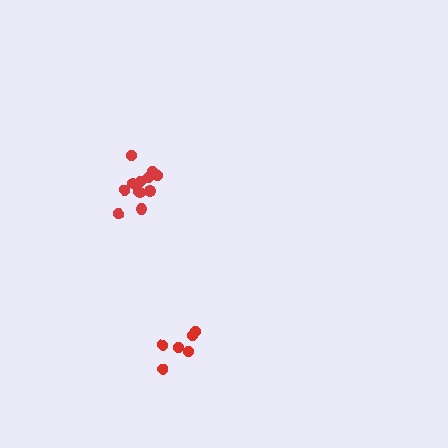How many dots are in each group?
Group 1: 6 dots, Group 2: 12 dots (18 total).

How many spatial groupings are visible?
There are 2 spatial groupings.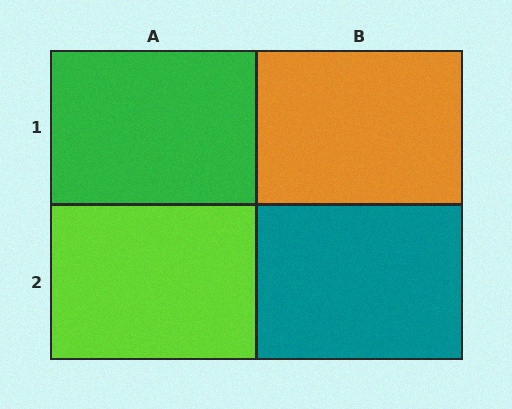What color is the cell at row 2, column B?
Teal.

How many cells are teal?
1 cell is teal.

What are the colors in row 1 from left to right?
Green, orange.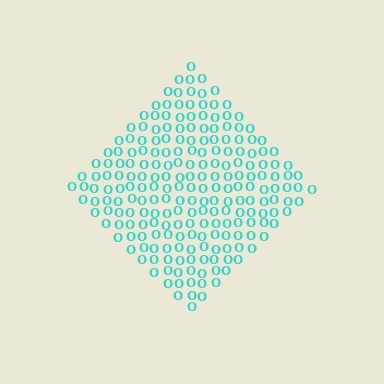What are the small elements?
The small elements are letter O's.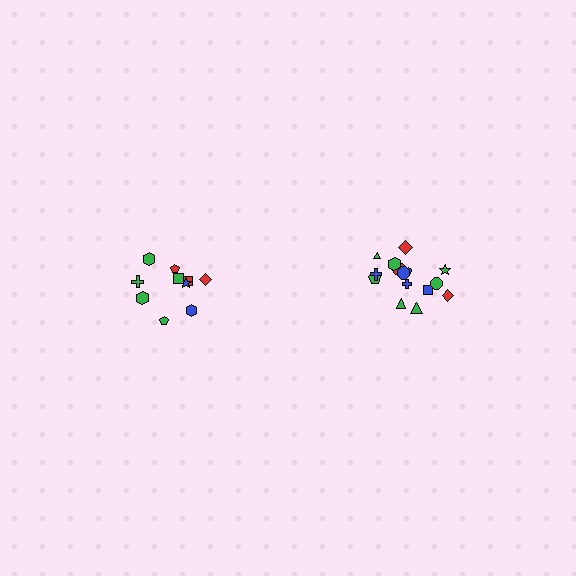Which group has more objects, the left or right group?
The right group.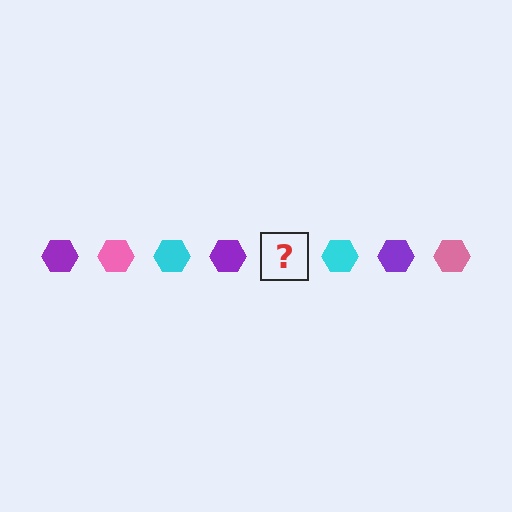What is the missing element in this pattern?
The missing element is a pink hexagon.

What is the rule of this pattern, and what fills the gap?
The rule is that the pattern cycles through purple, pink, cyan hexagons. The gap should be filled with a pink hexagon.